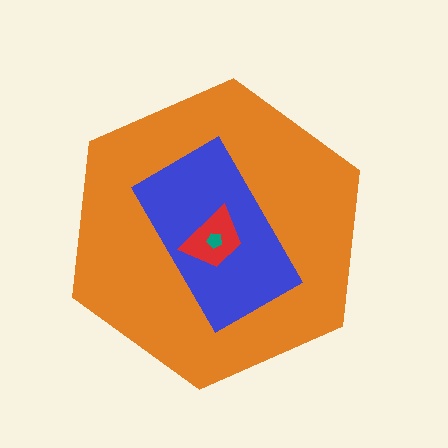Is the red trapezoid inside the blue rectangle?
Yes.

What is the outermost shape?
The orange hexagon.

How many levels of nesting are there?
4.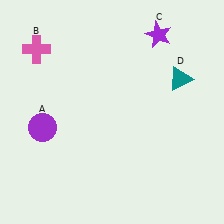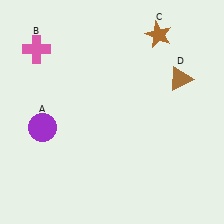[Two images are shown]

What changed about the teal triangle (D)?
In Image 1, D is teal. In Image 2, it changed to brown.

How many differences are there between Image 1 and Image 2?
There are 2 differences between the two images.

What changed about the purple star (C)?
In Image 1, C is purple. In Image 2, it changed to brown.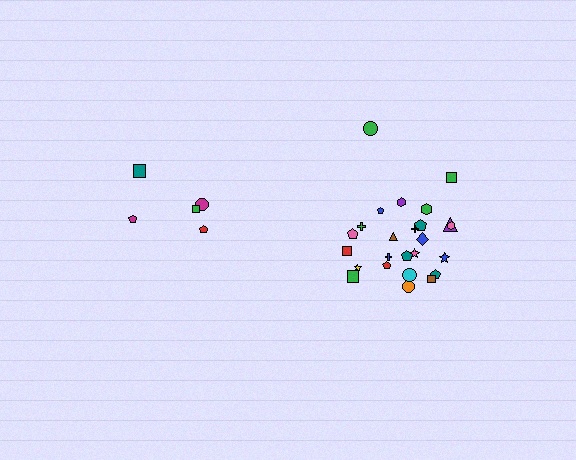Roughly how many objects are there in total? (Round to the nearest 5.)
Roughly 30 objects in total.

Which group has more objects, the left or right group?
The right group.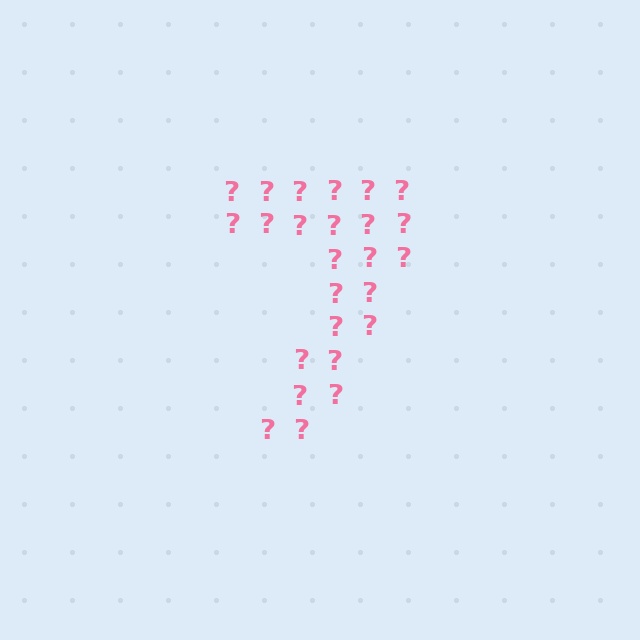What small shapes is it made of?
It is made of small question marks.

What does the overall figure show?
The overall figure shows the digit 7.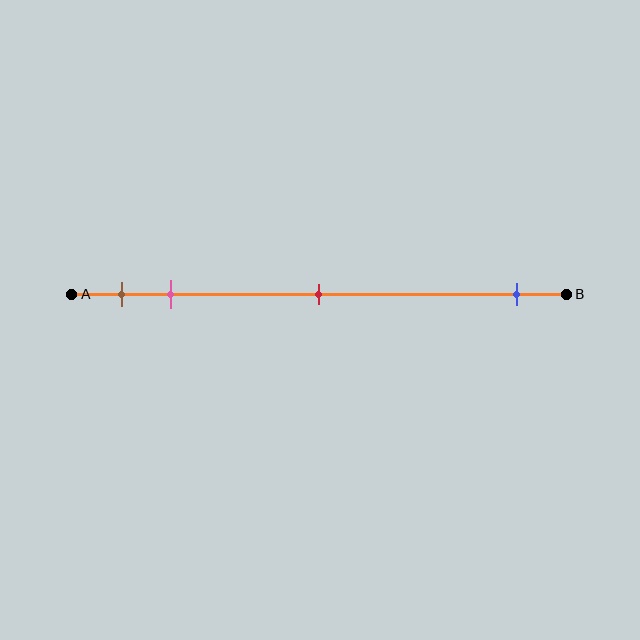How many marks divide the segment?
There are 4 marks dividing the segment.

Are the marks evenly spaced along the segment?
No, the marks are not evenly spaced.